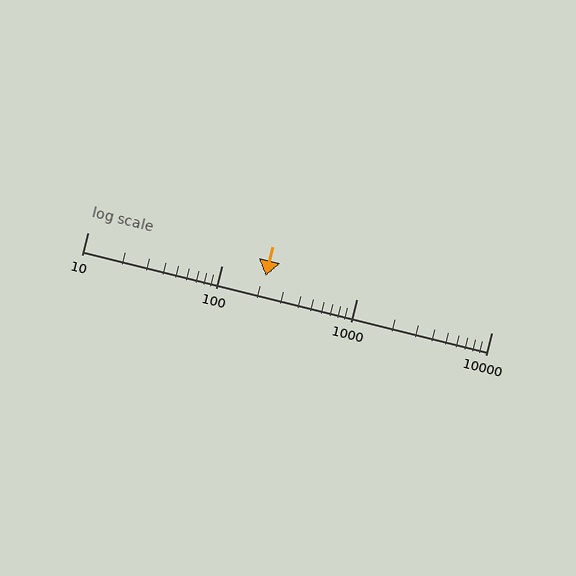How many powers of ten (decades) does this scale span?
The scale spans 3 decades, from 10 to 10000.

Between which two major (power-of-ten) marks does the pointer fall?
The pointer is between 100 and 1000.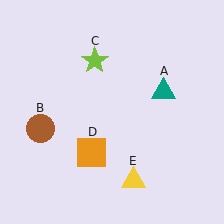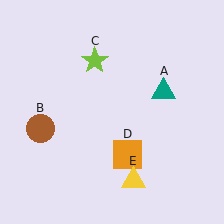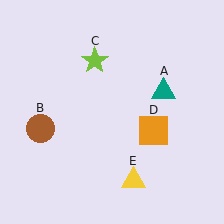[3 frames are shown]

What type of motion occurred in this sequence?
The orange square (object D) rotated counterclockwise around the center of the scene.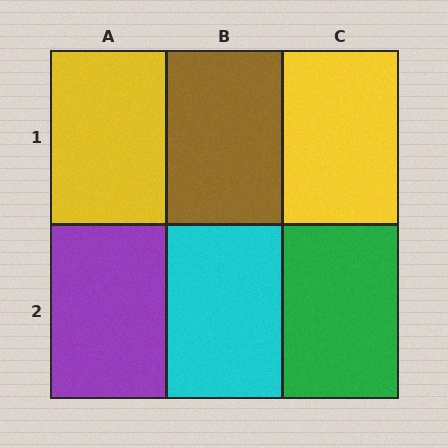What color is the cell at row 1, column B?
Brown.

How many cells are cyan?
1 cell is cyan.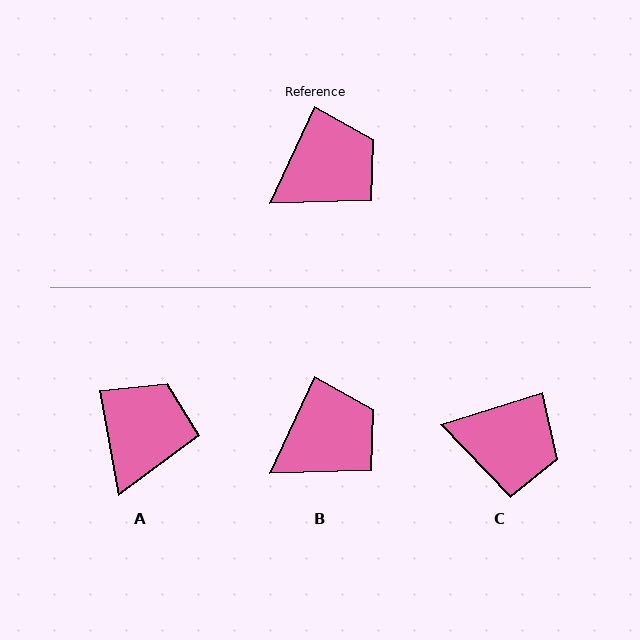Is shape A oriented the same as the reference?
No, it is off by about 35 degrees.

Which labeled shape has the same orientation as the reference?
B.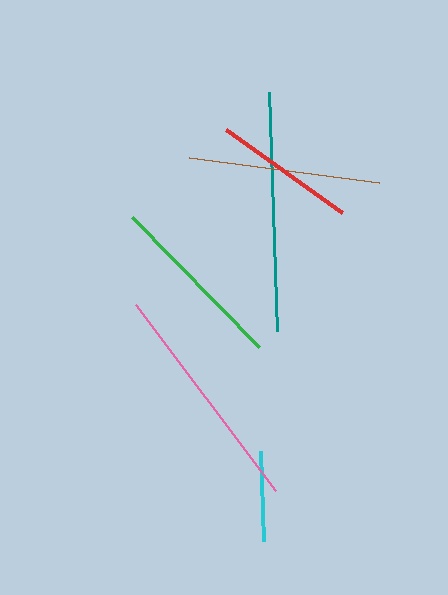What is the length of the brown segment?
The brown segment is approximately 193 pixels long.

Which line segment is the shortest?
The cyan line is the shortest at approximately 90 pixels.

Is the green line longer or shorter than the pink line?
The pink line is longer than the green line.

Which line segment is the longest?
The teal line is the longest at approximately 239 pixels.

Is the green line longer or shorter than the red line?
The green line is longer than the red line.